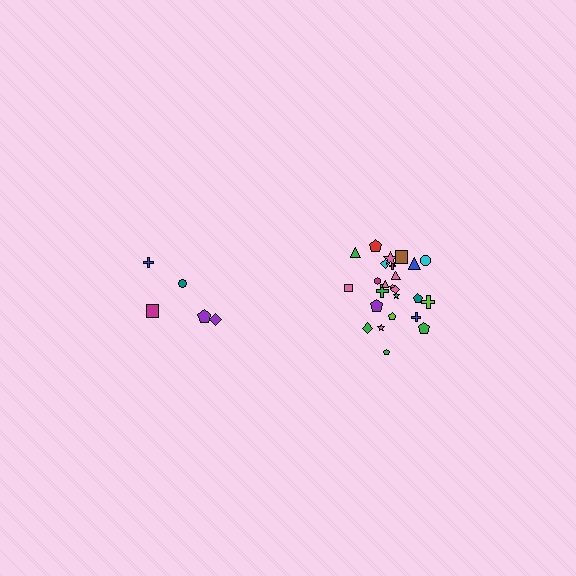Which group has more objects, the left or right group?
The right group.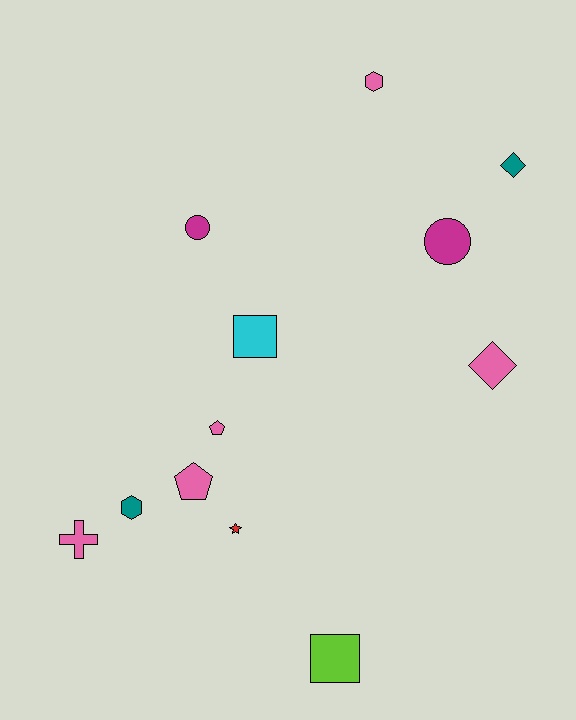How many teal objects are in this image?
There are 2 teal objects.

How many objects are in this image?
There are 12 objects.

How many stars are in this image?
There is 1 star.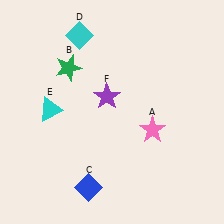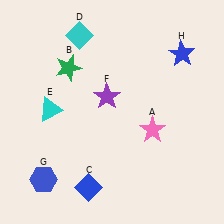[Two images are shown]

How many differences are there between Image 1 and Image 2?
There are 2 differences between the two images.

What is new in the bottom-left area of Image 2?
A blue hexagon (G) was added in the bottom-left area of Image 2.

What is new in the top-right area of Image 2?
A blue star (H) was added in the top-right area of Image 2.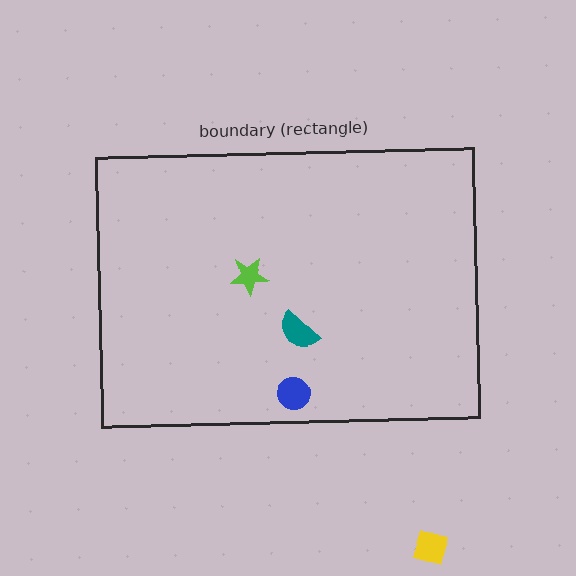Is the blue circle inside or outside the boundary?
Inside.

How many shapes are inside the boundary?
3 inside, 1 outside.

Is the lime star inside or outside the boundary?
Inside.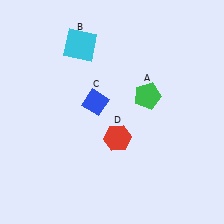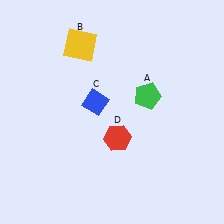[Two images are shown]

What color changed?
The square (B) changed from cyan in Image 1 to yellow in Image 2.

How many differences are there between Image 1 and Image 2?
There is 1 difference between the two images.